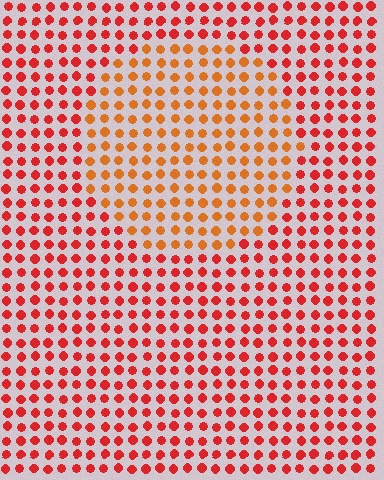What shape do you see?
I see a circle.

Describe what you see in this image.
The image is filled with small red elements in a uniform arrangement. A circle-shaped region is visible where the elements are tinted to a slightly different hue, forming a subtle color boundary.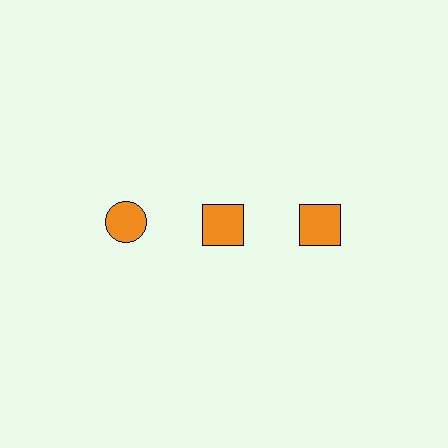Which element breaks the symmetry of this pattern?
The orange circle in the top row, leftmost column breaks the symmetry. All other shapes are orange squares.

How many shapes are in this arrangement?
There are 3 shapes arranged in a grid pattern.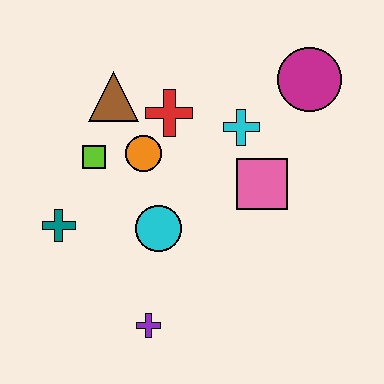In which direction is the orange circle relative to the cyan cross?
The orange circle is to the left of the cyan cross.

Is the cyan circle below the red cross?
Yes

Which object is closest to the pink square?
The cyan cross is closest to the pink square.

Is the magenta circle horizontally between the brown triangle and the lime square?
No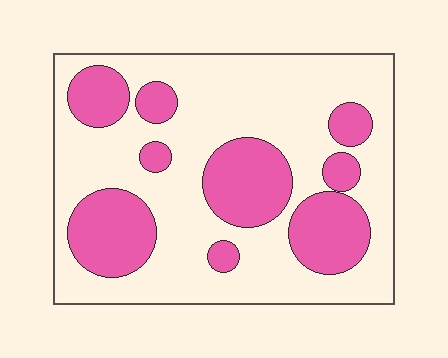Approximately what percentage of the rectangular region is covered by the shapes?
Approximately 30%.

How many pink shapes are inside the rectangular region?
9.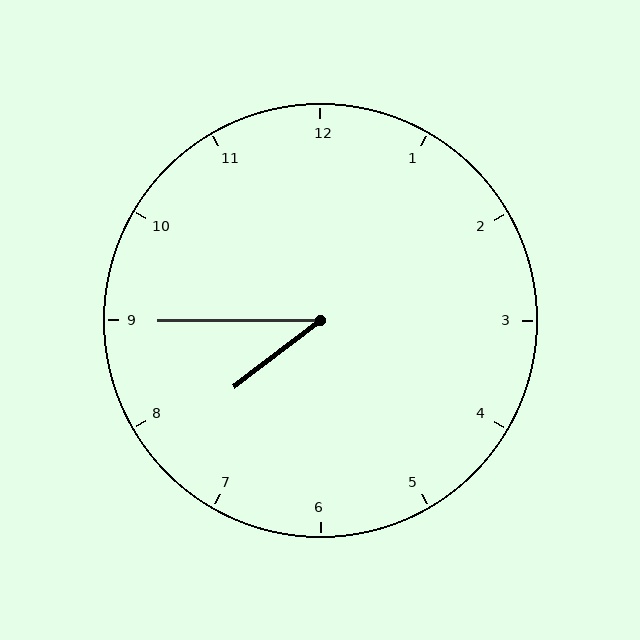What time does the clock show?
7:45.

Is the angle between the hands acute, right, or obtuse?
It is acute.